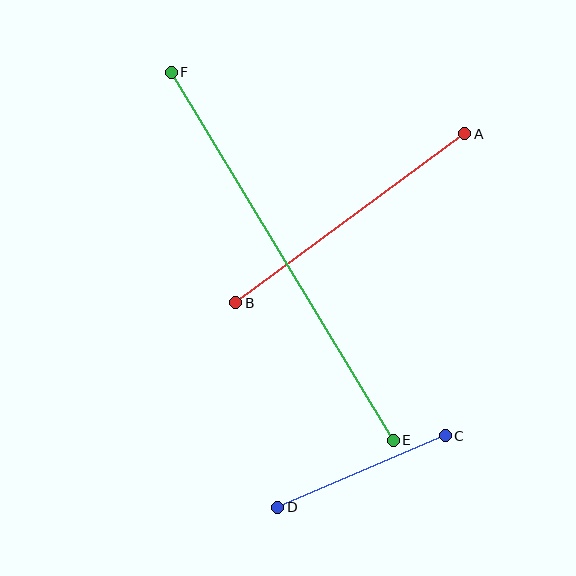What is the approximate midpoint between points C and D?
The midpoint is at approximately (361, 472) pixels.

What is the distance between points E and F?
The distance is approximately 429 pixels.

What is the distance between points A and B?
The distance is approximately 285 pixels.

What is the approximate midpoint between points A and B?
The midpoint is at approximately (350, 218) pixels.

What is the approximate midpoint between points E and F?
The midpoint is at approximately (282, 256) pixels.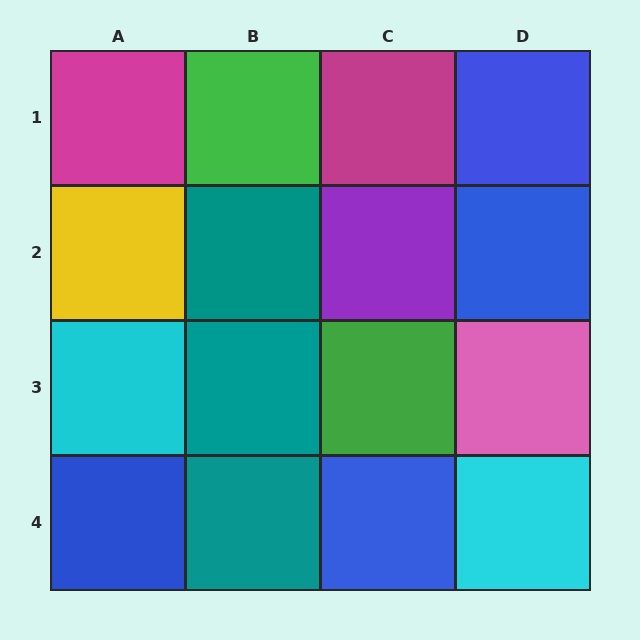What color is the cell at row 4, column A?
Blue.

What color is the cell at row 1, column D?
Blue.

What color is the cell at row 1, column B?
Green.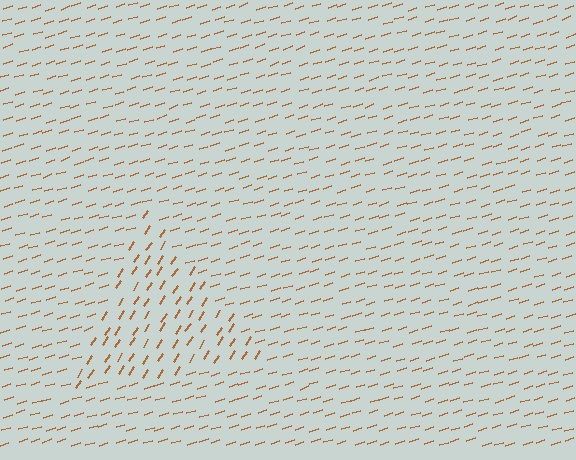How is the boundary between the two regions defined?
The boundary is defined purely by a change in line orientation (approximately 38 degrees difference). All lines are the same color and thickness.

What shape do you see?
I see a triangle.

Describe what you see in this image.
The image is filled with small brown line segments. A triangle region in the image has lines oriented differently from the surrounding lines, creating a visible texture boundary.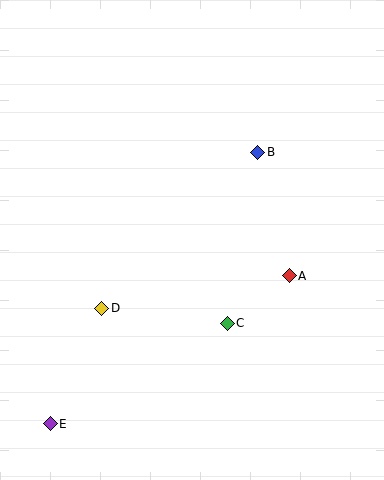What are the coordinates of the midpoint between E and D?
The midpoint between E and D is at (76, 366).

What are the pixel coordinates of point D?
Point D is at (102, 308).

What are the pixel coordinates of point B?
Point B is at (258, 152).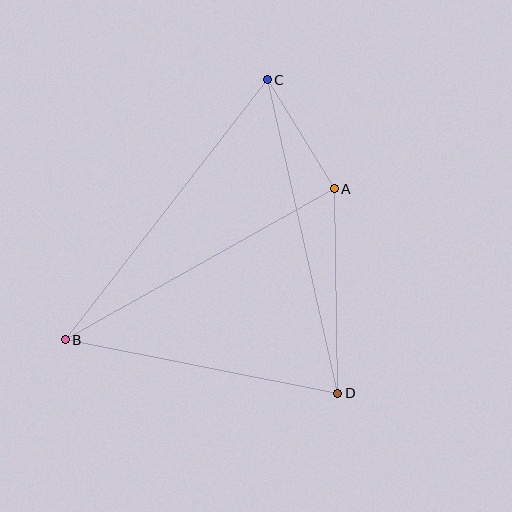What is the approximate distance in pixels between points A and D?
The distance between A and D is approximately 205 pixels.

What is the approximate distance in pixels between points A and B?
The distance between A and B is approximately 308 pixels.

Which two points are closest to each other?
Points A and C are closest to each other.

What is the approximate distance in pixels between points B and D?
The distance between B and D is approximately 278 pixels.